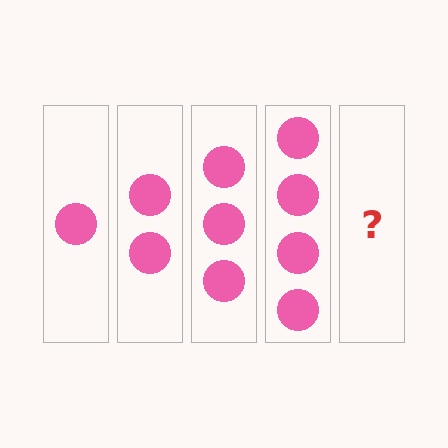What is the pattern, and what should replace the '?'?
The pattern is that each step adds one more circle. The '?' should be 5 circles.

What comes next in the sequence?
The next element should be 5 circles.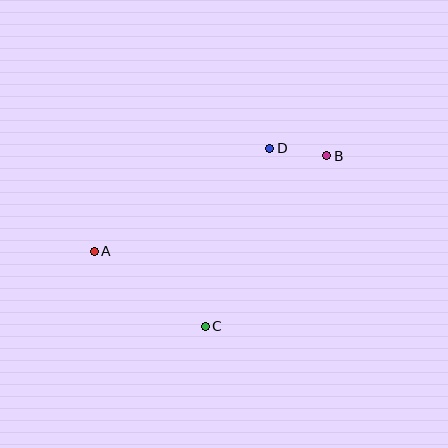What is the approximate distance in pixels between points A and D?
The distance between A and D is approximately 203 pixels.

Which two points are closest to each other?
Points B and D are closest to each other.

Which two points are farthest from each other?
Points A and B are farthest from each other.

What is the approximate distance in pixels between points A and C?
The distance between A and C is approximately 134 pixels.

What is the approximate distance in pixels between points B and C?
The distance between B and C is approximately 210 pixels.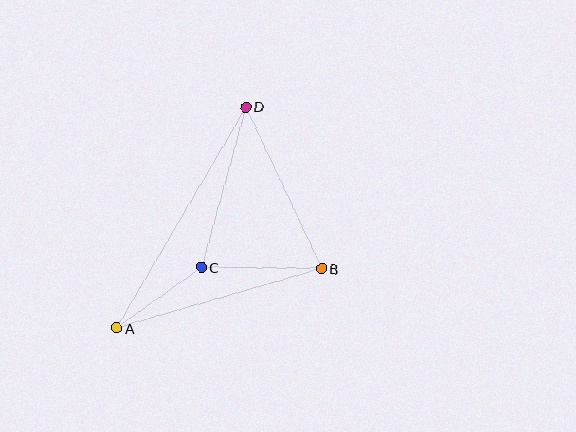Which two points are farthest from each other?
Points A and D are farthest from each other.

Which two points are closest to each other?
Points A and C are closest to each other.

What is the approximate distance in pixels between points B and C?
The distance between B and C is approximately 120 pixels.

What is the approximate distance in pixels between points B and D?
The distance between B and D is approximately 178 pixels.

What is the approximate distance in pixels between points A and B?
The distance between A and B is approximately 213 pixels.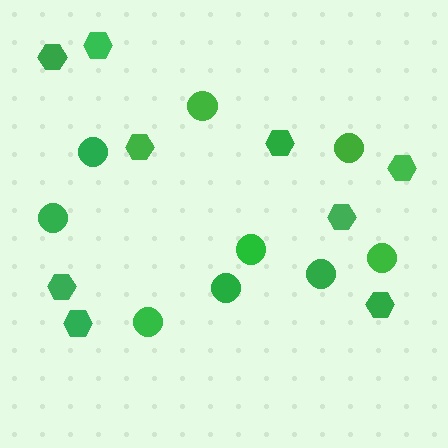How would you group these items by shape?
There are 2 groups: one group of hexagons (9) and one group of circles (9).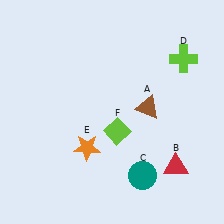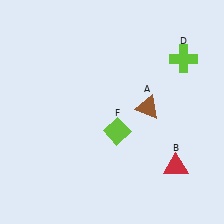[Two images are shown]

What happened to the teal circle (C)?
The teal circle (C) was removed in Image 2. It was in the bottom-right area of Image 1.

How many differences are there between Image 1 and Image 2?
There are 2 differences between the two images.